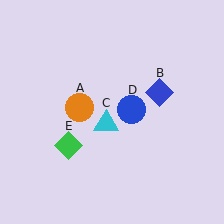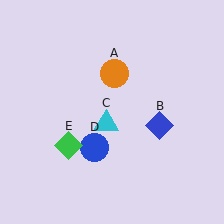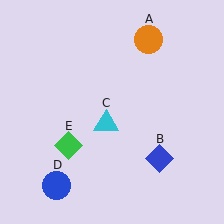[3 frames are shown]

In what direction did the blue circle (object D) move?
The blue circle (object D) moved down and to the left.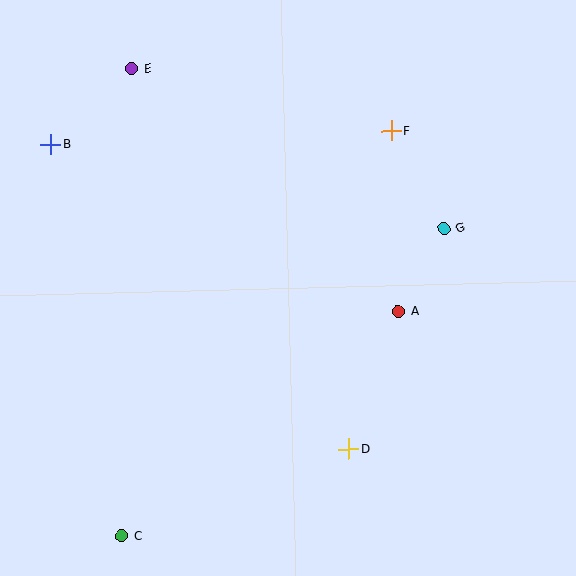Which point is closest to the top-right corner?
Point F is closest to the top-right corner.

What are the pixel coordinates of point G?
Point G is at (444, 228).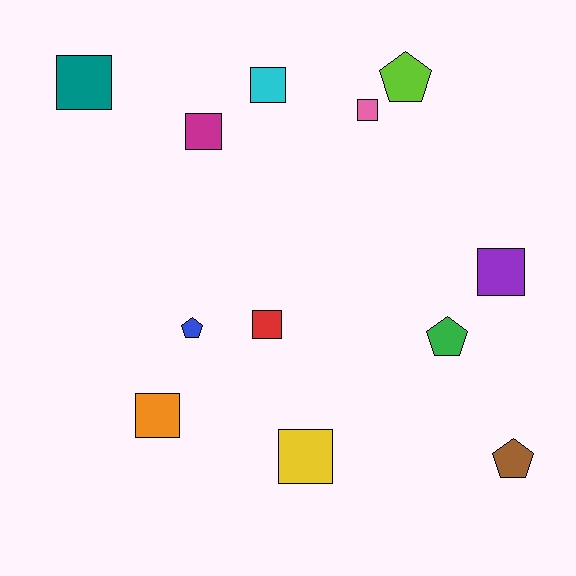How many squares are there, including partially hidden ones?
There are 8 squares.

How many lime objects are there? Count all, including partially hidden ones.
There is 1 lime object.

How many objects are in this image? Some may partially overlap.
There are 12 objects.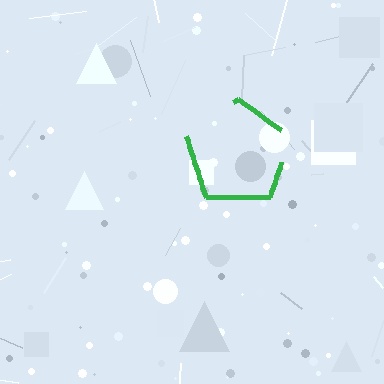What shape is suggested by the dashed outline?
The dashed outline suggests a pentagon.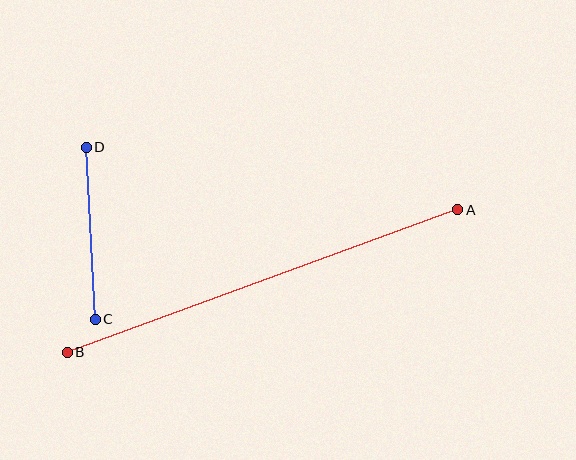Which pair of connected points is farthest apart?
Points A and B are farthest apart.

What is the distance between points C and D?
The distance is approximately 172 pixels.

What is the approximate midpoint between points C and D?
The midpoint is at approximately (91, 233) pixels.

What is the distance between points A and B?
The distance is approximately 416 pixels.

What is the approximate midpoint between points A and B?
The midpoint is at approximately (263, 281) pixels.